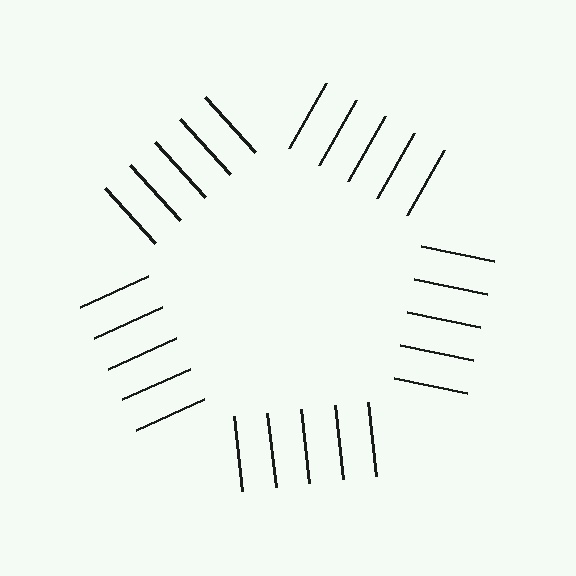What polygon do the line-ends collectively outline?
An illusory pentagon — the line segments terminate on its edges but no continuous stroke is drawn.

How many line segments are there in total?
25 — 5 along each of the 5 edges.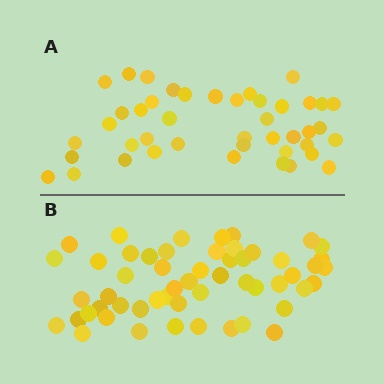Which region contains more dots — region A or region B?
Region B (the bottom region) has more dots.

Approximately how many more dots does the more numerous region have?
Region B has roughly 12 or so more dots than region A.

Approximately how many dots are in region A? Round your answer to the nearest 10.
About 40 dots. (The exact count is 43, which rounds to 40.)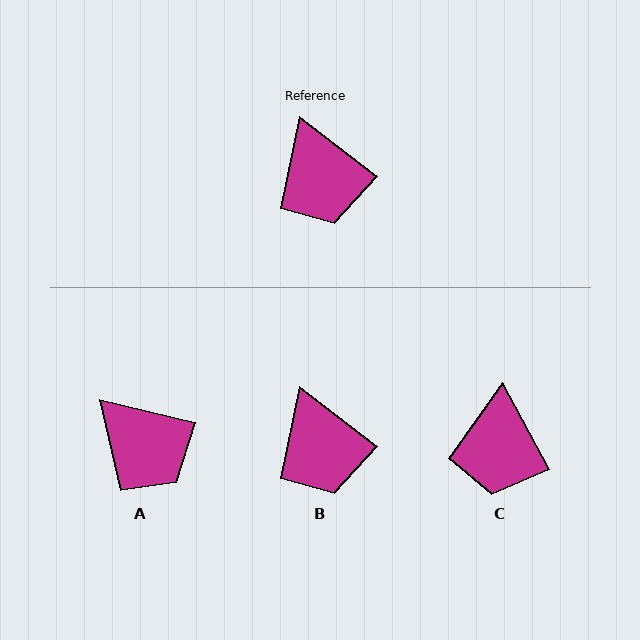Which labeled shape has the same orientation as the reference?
B.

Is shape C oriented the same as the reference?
No, it is off by about 24 degrees.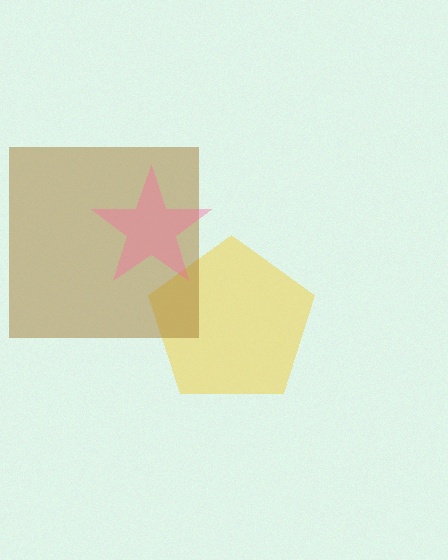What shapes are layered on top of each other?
The layered shapes are: a yellow pentagon, a brown square, a pink star.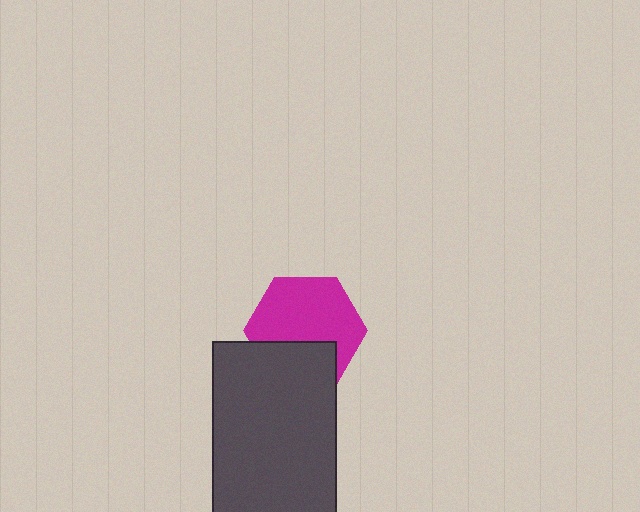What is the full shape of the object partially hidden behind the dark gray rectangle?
The partially hidden object is a magenta hexagon.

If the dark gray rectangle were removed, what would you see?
You would see the complete magenta hexagon.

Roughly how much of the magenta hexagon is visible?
Most of it is visible (roughly 67%).